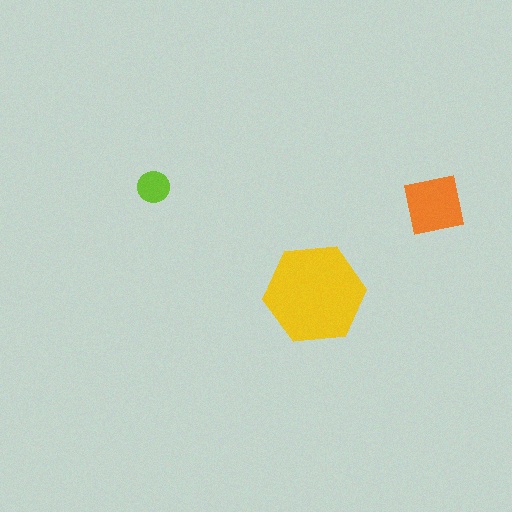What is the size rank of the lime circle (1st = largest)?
3rd.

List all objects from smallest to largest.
The lime circle, the orange square, the yellow hexagon.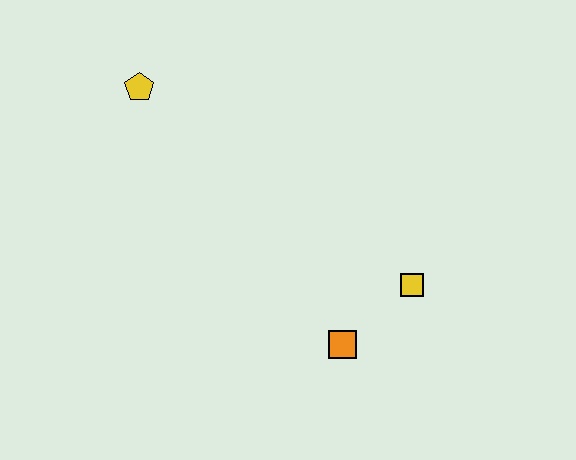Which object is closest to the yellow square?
The orange square is closest to the yellow square.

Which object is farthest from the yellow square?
The yellow pentagon is farthest from the yellow square.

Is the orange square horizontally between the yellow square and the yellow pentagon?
Yes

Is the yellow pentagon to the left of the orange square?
Yes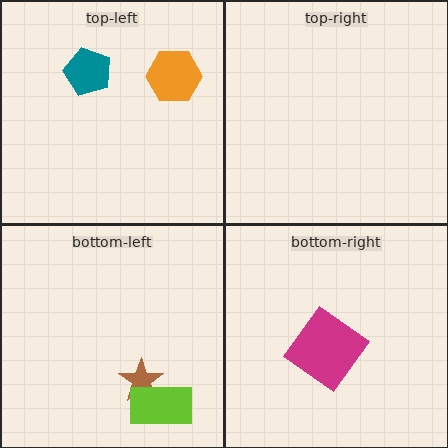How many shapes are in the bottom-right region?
1.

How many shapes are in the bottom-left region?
2.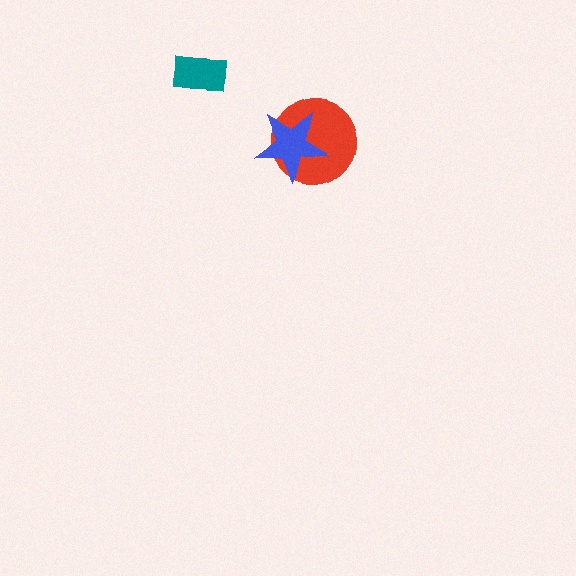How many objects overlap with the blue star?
1 object overlaps with the blue star.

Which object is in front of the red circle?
The blue star is in front of the red circle.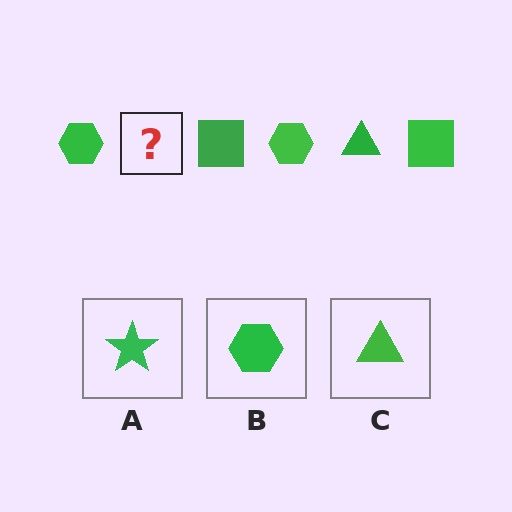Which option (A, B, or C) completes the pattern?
C.